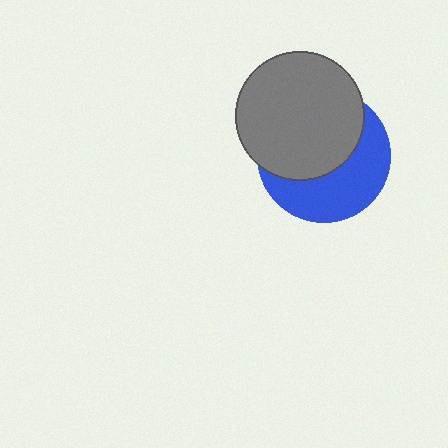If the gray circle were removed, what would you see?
You would see the complete blue circle.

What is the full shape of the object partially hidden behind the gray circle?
The partially hidden object is a blue circle.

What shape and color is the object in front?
The object in front is a gray circle.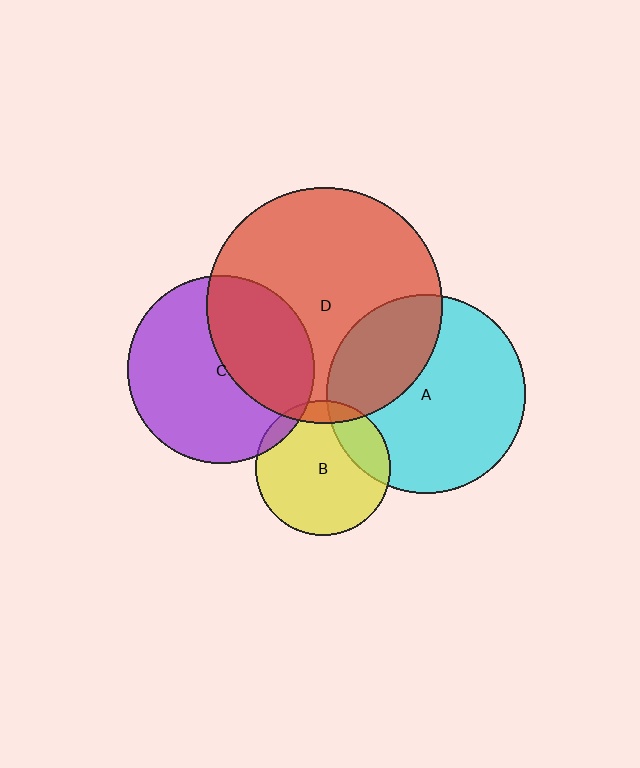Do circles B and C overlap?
Yes.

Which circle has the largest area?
Circle D (red).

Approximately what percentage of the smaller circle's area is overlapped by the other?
Approximately 5%.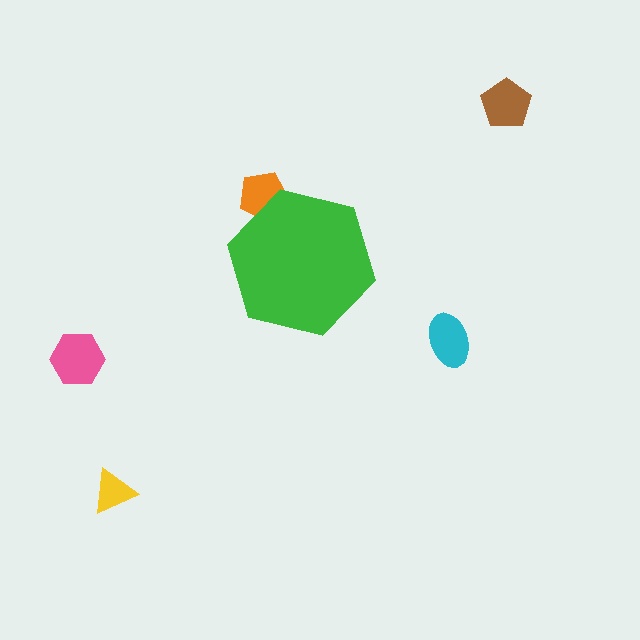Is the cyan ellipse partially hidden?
No, the cyan ellipse is fully visible.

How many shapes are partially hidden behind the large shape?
1 shape is partially hidden.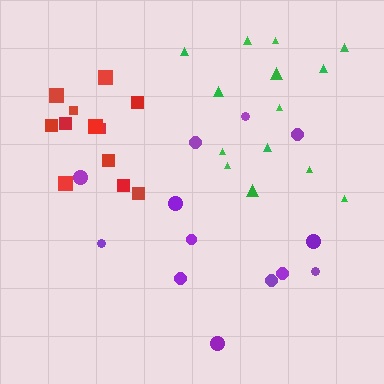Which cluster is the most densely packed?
Red.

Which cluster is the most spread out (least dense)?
Purple.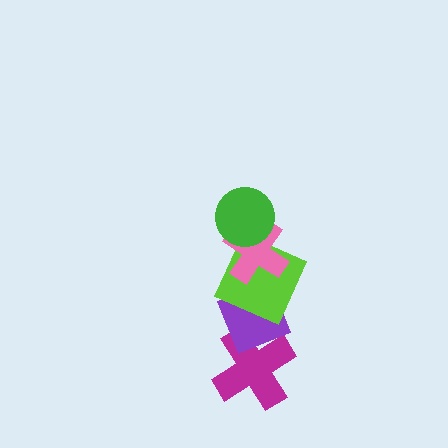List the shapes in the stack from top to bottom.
From top to bottom: the green circle, the pink cross, the lime square, the purple diamond, the magenta cross.